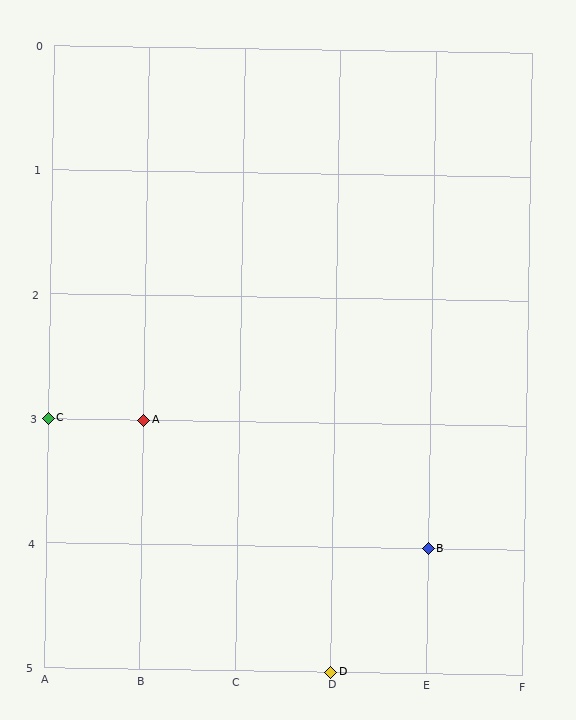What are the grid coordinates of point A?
Point A is at grid coordinates (B, 3).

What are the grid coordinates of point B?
Point B is at grid coordinates (E, 4).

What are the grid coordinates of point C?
Point C is at grid coordinates (A, 3).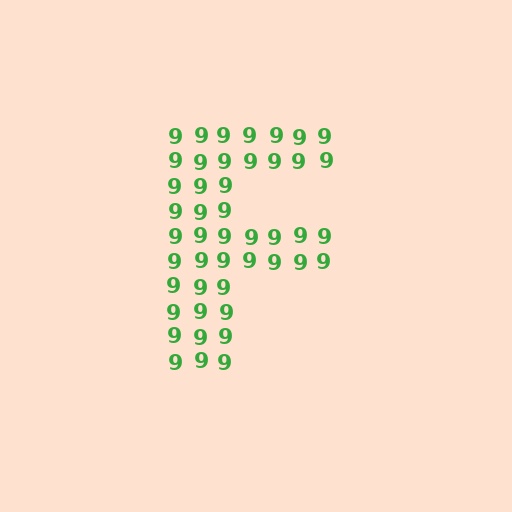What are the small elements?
The small elements are digit 9's.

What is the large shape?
The large shape is the letter F.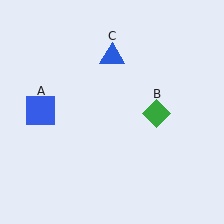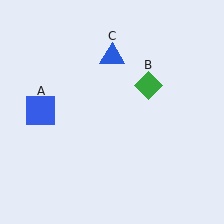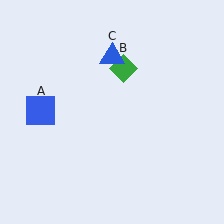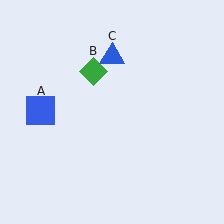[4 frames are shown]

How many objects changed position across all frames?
1 object changed position: green diamond (object B).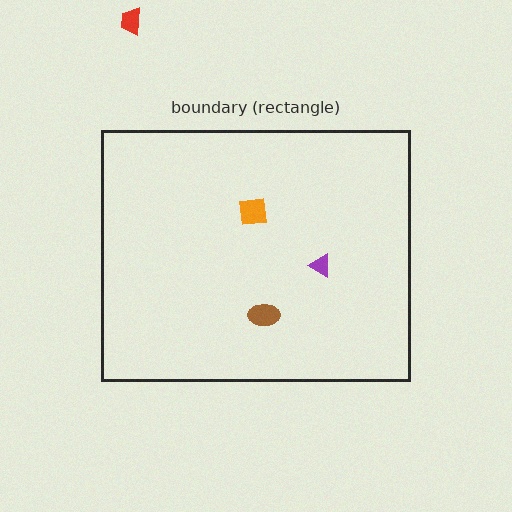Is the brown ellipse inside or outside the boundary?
Inside.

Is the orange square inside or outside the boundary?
Inside.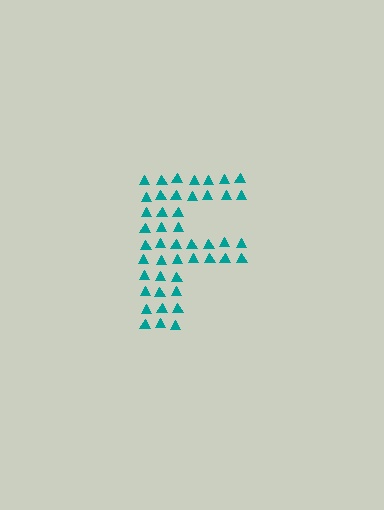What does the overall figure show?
The overall figure shows the letter F.